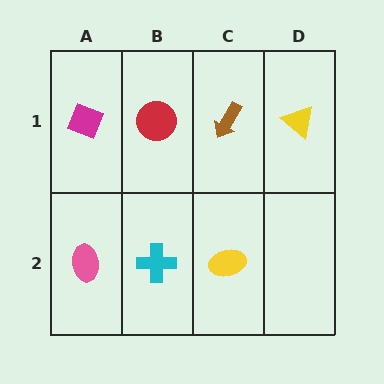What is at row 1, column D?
A yellow triangle.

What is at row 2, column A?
A pink ellipse.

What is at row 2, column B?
A cyan cross.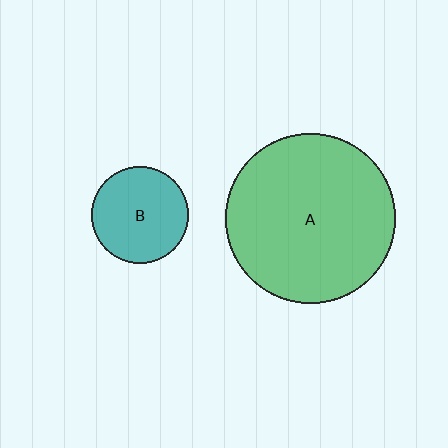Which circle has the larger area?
Circle A (green).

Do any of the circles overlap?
No, none of the circles overlap.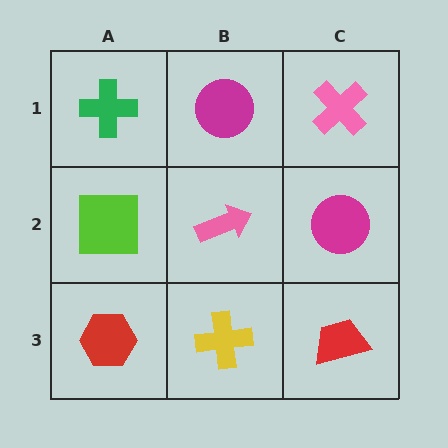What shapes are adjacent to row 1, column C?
A magenta circle (row 2, column C), a magenta circle (row 1, column B).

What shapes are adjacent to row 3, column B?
A pink arrow (row 2, column B), a red hexagon (row 3, column A), a red trapezoid (row 3, column C).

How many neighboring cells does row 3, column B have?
3.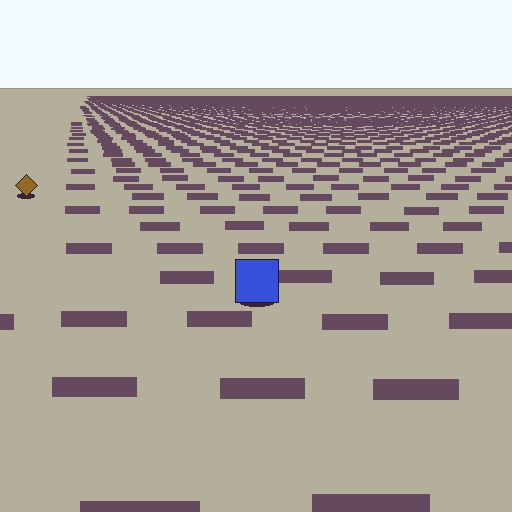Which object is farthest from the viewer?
The brown diamond is farthest from the viewer. It appears smaller and the ground texture around it is denser.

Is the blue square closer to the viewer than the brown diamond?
Yes. The blue square is closer — you can tell from the texture gradient: the ground texture is coarser near it.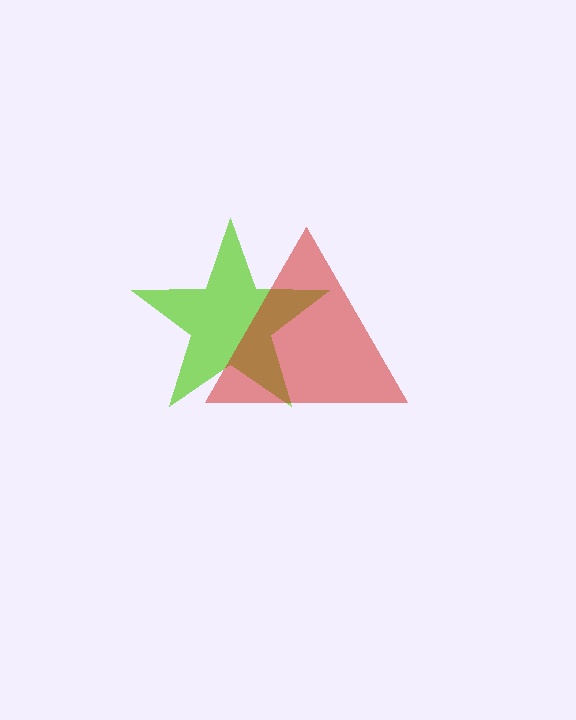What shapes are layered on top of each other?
The layered shapes are: a lime star, a red triangle.